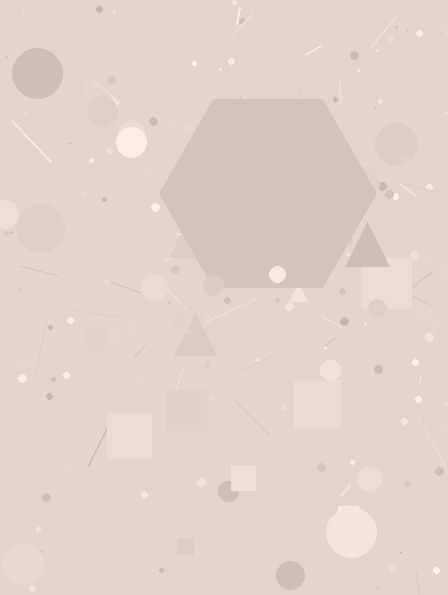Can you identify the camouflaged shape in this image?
The camouflaged shape is a hexagon.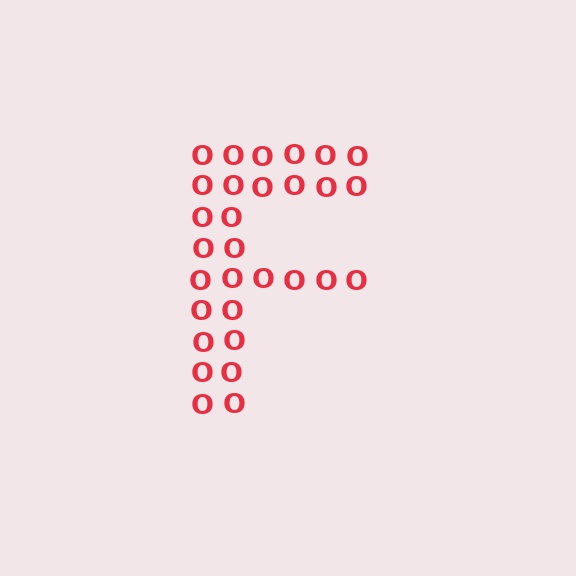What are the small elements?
The small elements are letter O's.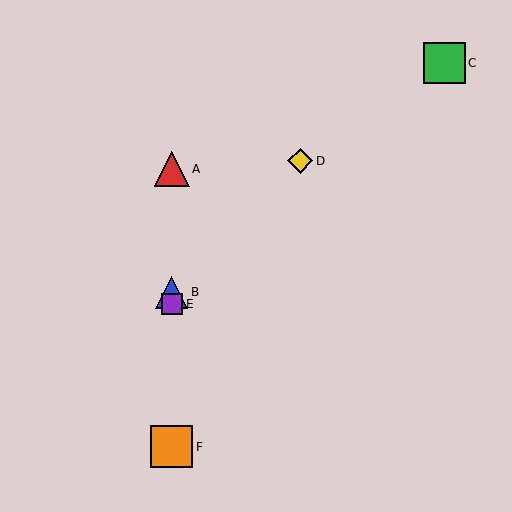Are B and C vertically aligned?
No, B is at x≈172 and C is at x≈445.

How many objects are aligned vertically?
4 objects (A, B, E, F) are aligned vertically.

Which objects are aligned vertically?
Objects A, B, E, F are aligned vertically.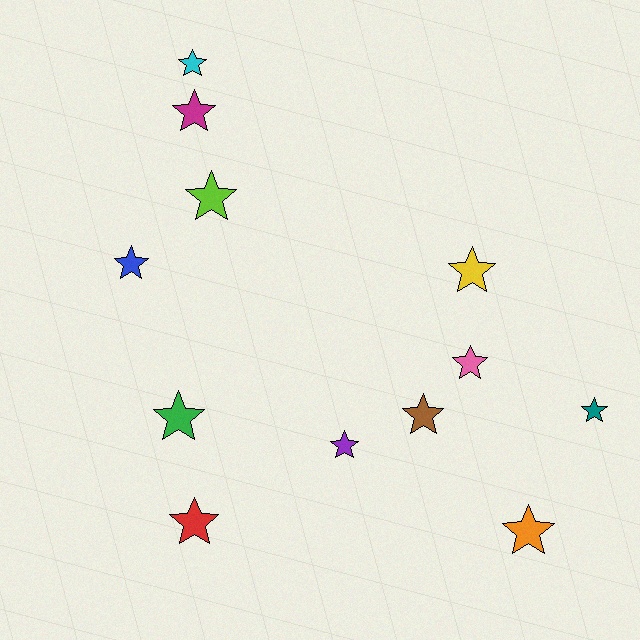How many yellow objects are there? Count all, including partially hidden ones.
There is 1 yellow object.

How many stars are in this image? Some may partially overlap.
There are 12 stars.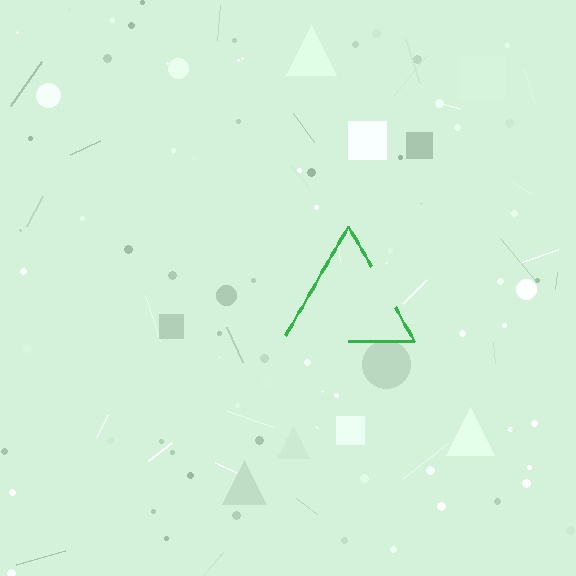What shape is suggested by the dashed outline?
The dashed outline suggests a triangle.